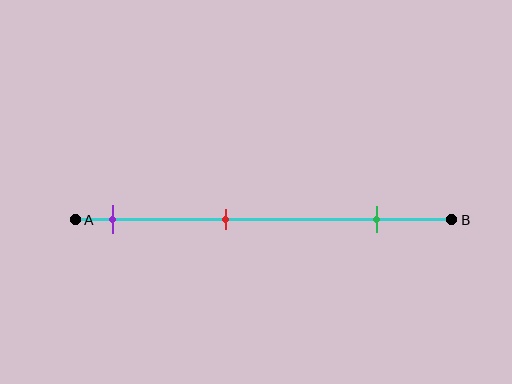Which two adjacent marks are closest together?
The purple and red marks are the closest adjacent pair.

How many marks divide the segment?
There are 3 marks dividing the segment.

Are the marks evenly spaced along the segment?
Yes, the marks are approximately evenly spaced.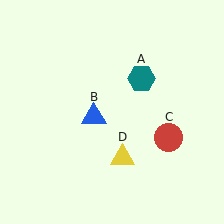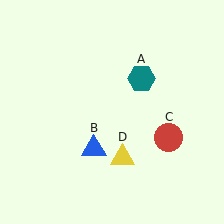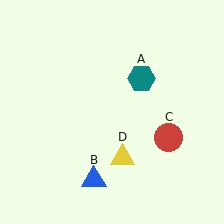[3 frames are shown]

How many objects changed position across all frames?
1 object changed position: blue triangle (object B).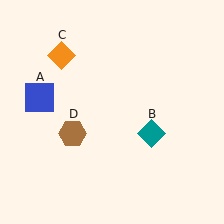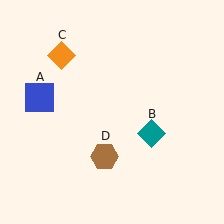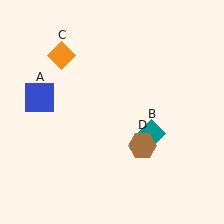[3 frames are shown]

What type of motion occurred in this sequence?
The brown hexagon (object D) rotated counterclockwise around the center of the scene.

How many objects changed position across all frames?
1 object changed position: brown hexagon (object D).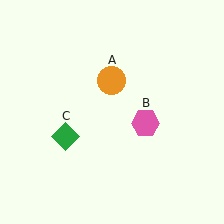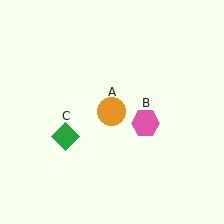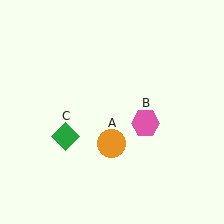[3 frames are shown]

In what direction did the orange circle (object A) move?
The orange circle (object A) moved down.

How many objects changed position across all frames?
1 object changed position: orange circle (object A).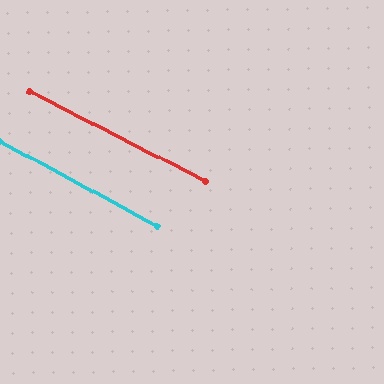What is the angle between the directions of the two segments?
Approximately 1 degree.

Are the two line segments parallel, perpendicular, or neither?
Parallel — their directions differ by only 1.3°.